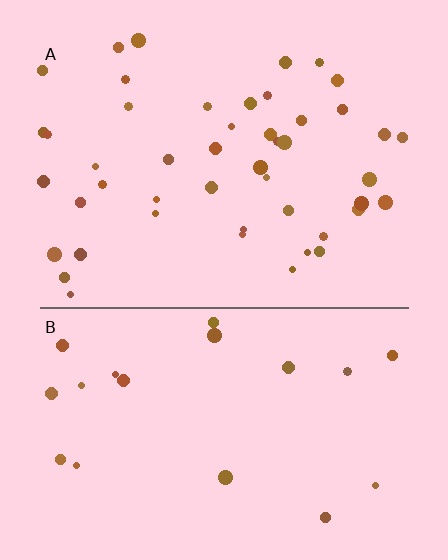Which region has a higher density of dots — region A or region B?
A (the top).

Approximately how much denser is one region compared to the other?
Approximately 2.5× — region A over region B.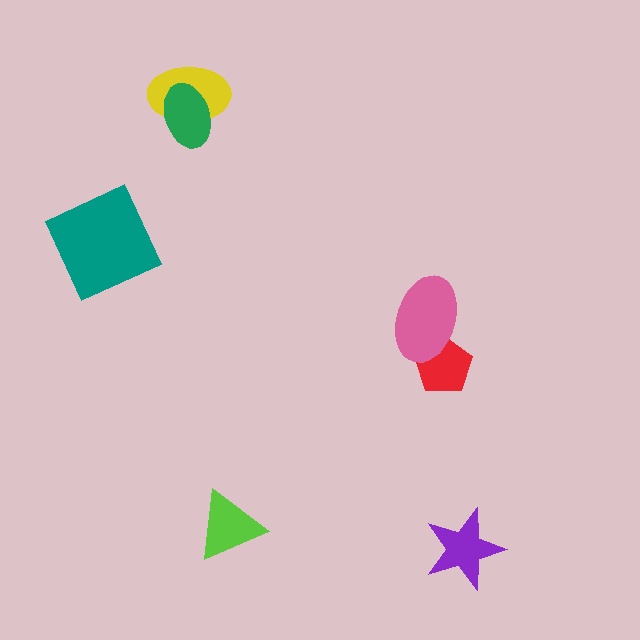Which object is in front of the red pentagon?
The pink ellipse is in front of the red pentagon.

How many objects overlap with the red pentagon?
1 object overlaps with the red pentagon.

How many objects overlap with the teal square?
0 objects overlap with the teal square.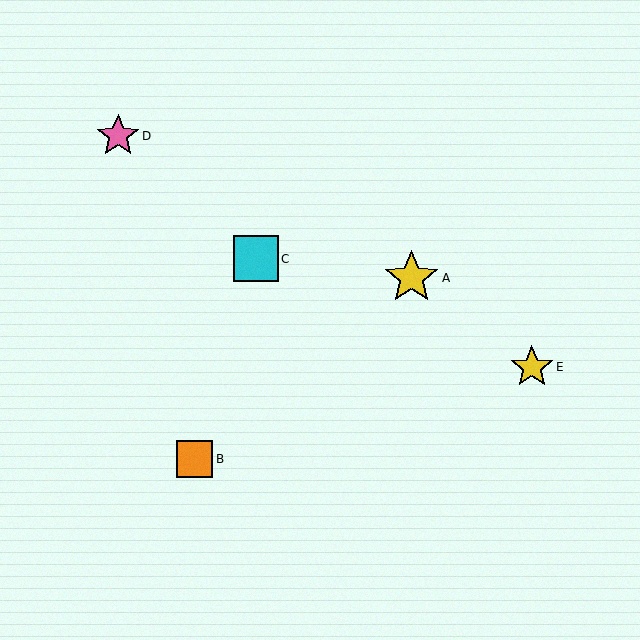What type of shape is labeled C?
Shape C is a cyan square.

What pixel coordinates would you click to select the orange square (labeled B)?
Click at (194, 459) to select the orange square B.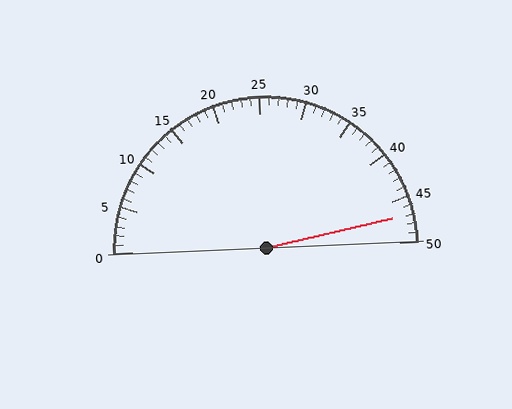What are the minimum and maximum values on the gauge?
The gauge ranges from 0 to 50.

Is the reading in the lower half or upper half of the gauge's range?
The reading is in the upper half of the range (0 to 50).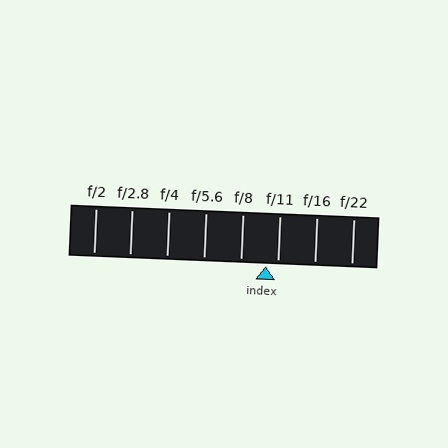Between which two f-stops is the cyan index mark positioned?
The index mark is between f/8 and f/11.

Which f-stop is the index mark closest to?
The index mark is closest to f/11.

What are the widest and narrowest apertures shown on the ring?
The widest aperture shown is f/2 and the narrowest is f/22.